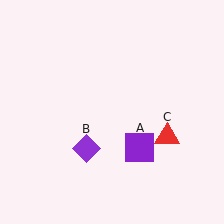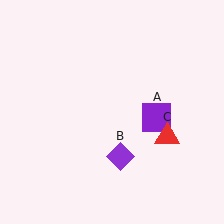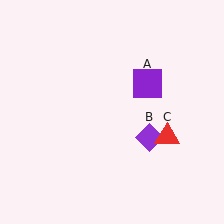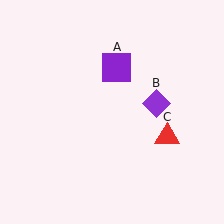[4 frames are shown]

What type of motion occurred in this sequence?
The purple square (object A), purple diamond (object B) rotated counterclockwise around the center of the scene.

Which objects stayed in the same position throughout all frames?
Red triangle (object C) remained stationary.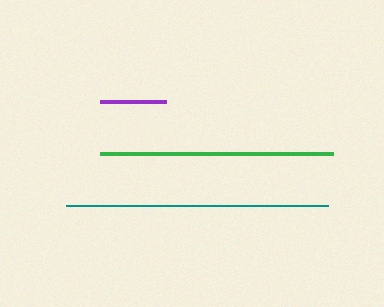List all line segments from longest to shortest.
From longest to shortest: teal, green, purple.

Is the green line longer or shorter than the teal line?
The teal line is longer than the green line.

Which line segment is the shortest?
The purple line is the shortest at approximately 67 pixels.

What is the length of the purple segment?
The purple segment is approximately 67 pixels long.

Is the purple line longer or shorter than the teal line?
The teal line is longer than the purple line.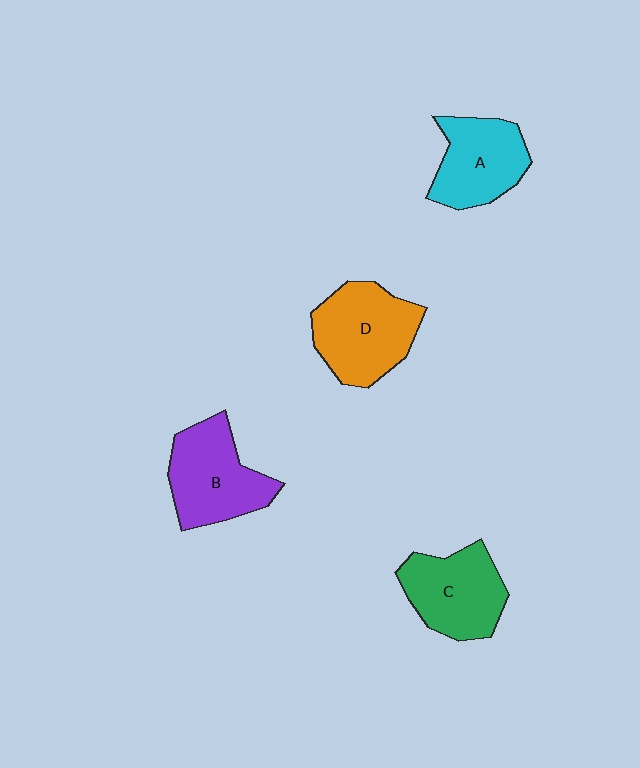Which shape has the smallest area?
Shape A (cyan).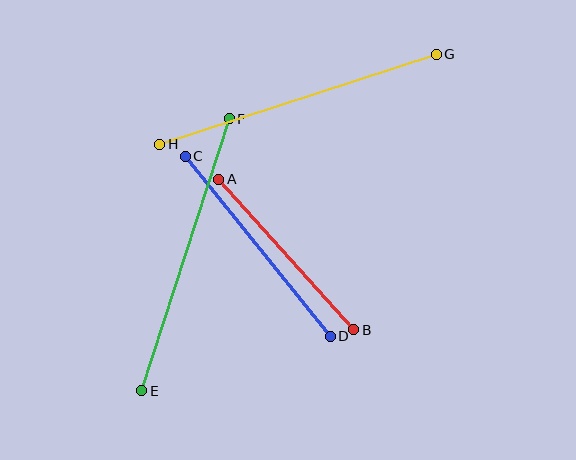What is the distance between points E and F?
The distance is approximately 285 pixels.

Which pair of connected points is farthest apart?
Points G and H are farthest apart.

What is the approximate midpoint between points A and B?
The midpoint is at approximately (286, 255) pixels.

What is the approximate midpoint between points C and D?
The midpoint is at approximately (258, 246) pixels.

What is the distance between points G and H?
The distance is approximately 291 pixels.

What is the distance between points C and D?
The distance is approximately 231 pixels.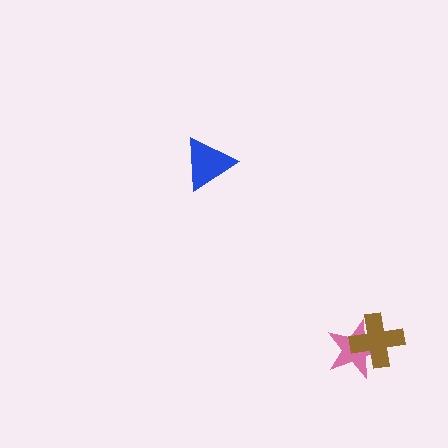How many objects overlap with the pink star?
1 object overlaps with the pink star.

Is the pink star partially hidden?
Yes, it is partially covered by another shape.